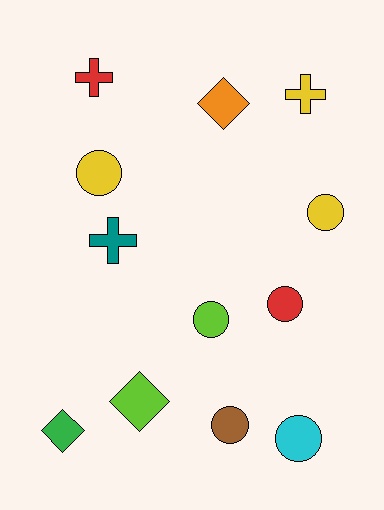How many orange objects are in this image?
There is 1 orange object.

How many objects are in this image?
There are 12 objects.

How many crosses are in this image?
There are 3 crosses.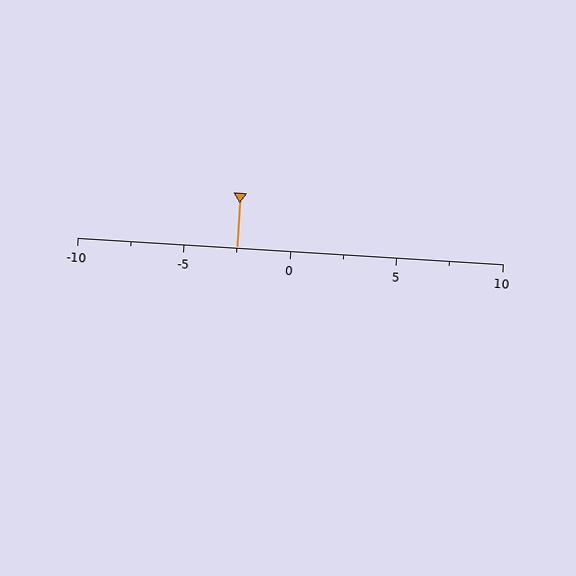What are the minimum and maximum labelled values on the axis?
The axis runs from -10 to 10.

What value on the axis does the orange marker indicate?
The marker indicates approximately -2.5.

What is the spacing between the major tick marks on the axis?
The major ticks are spaced 5 apart.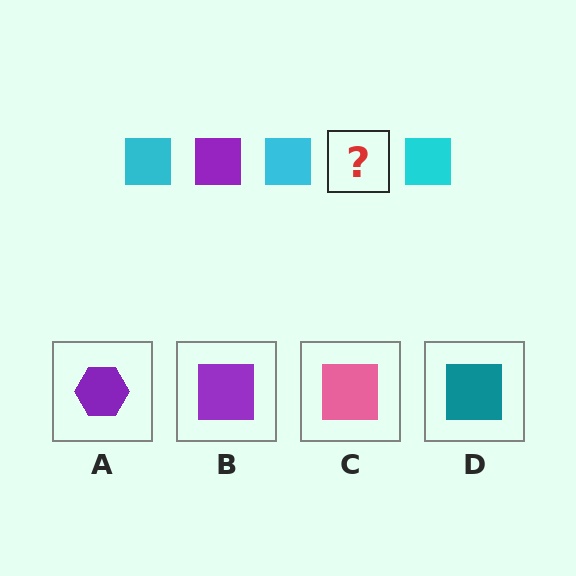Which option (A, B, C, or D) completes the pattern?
B.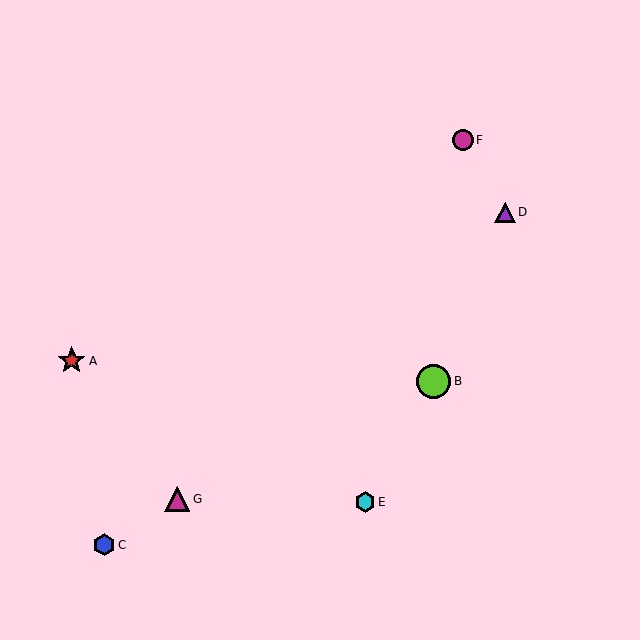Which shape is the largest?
The lime circle (labeled B) is the largest.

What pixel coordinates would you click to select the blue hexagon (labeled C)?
Click at (104, 545) to select the blue hexagon C.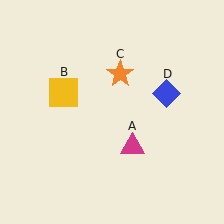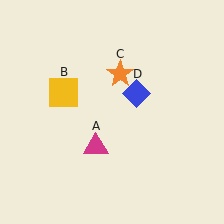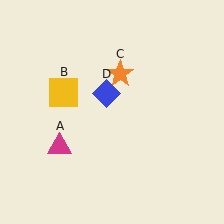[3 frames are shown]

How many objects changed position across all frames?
2 objects changed position: magenta triangle (object A), blue diamond (object D).